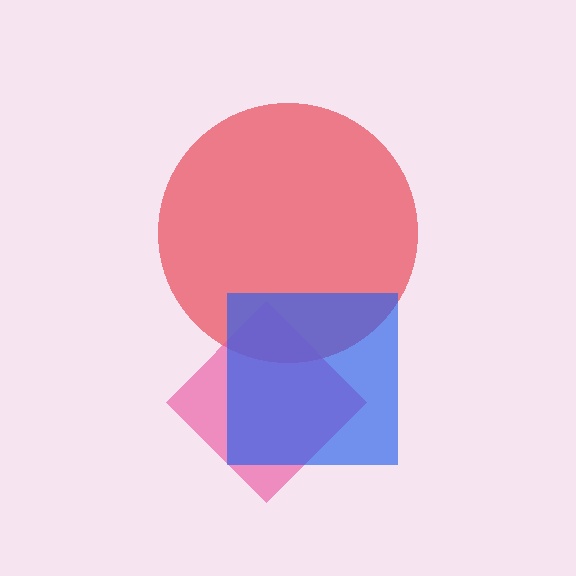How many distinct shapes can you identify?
There are 3 distinct shapes: a red circle, a pink diamond, a blue square.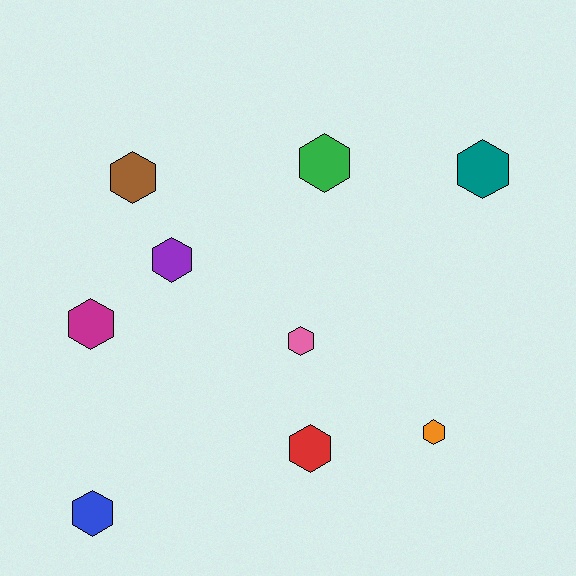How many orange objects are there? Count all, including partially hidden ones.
There is 1 orange object.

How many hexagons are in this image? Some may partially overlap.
There are 9 hexagons.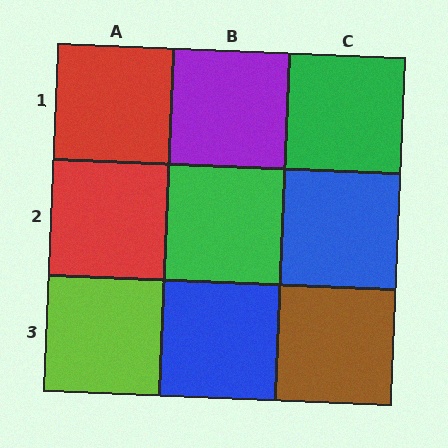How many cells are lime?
1 cell is lime.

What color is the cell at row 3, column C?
Brown.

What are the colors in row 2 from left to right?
Red, green, blue.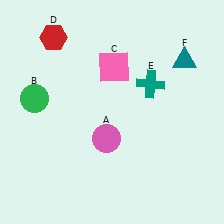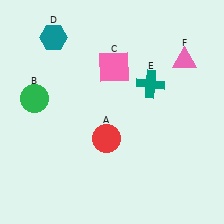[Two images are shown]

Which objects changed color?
A changed from pink to red. D changed from red to teal. F changed from teal to pink.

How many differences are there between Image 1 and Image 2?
There are 3 differences between the two images.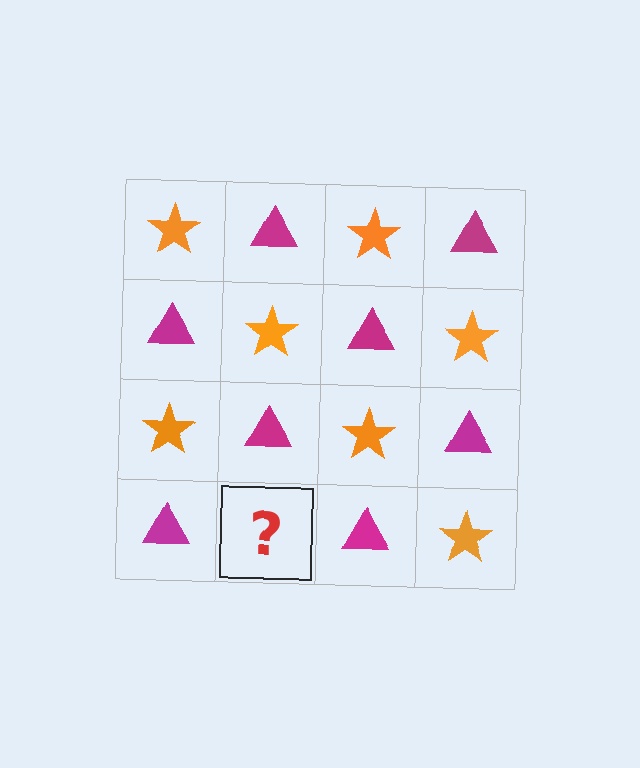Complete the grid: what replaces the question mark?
The question mark should be replaced with an orange star.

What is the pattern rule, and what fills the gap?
The rule is that it alternates orange star and magenta triangle in a checkerboard pattern. The gap should be filled with an orange star.